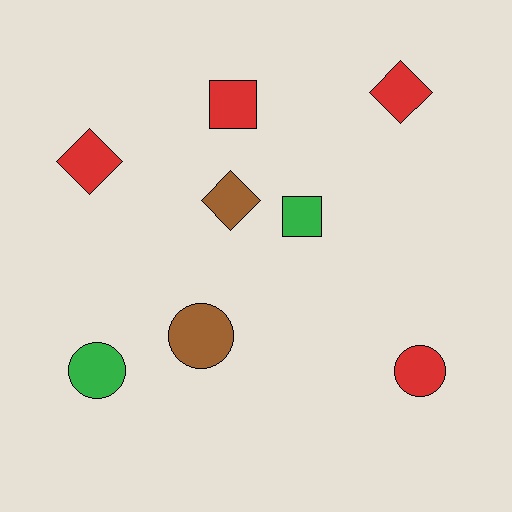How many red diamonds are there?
There are 2 red diamonds.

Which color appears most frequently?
Red, with 4 objects.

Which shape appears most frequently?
Diamond, with 3 objects.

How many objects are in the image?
There are 8 objects.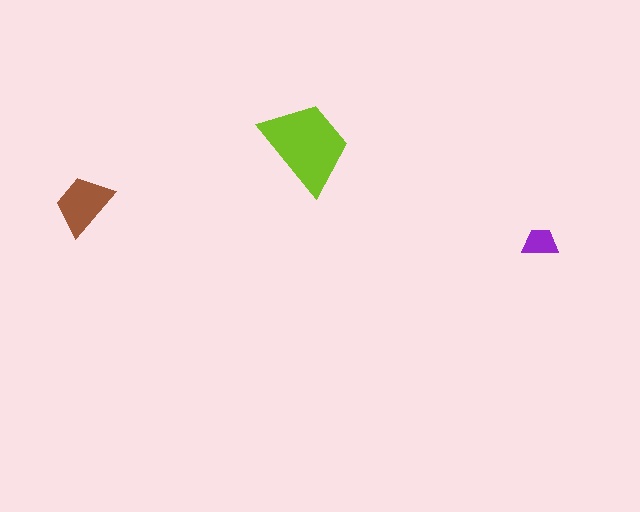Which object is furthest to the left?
The brown trapezoid is leftmost.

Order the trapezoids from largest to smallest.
the lime one, the brown one, the purple one.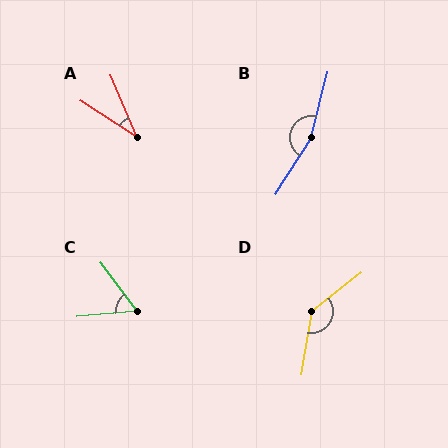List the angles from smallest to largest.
A (34°), C (58°), D (137°), B (162°).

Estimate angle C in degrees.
Approximately 58 degrees.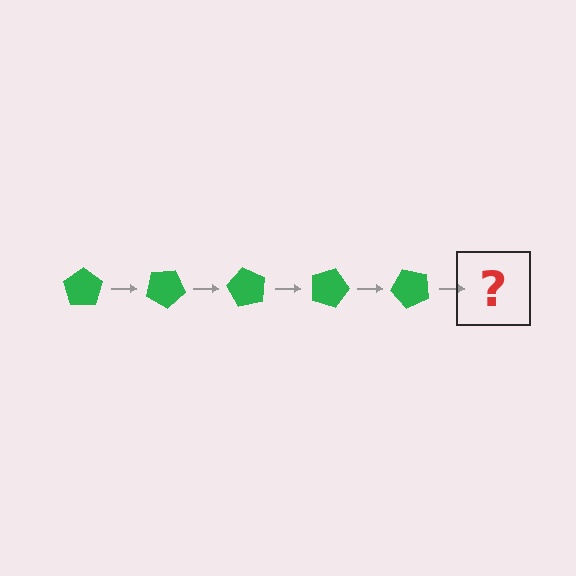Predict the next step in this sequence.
The next step is a green pentagon rotated 150 degrees.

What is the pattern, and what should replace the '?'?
The pattern is that the pentagon rotates 30 degrees each step. The '?' should be a green pentagon rotated 150 degrees.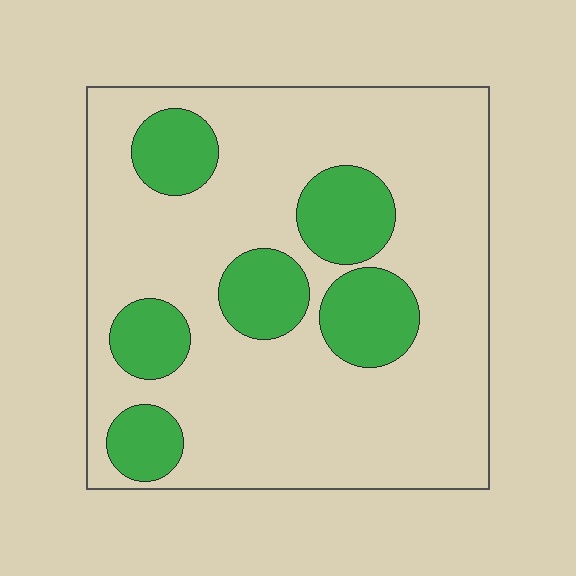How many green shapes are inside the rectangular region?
6.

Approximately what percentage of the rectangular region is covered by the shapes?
Approximately 25%.